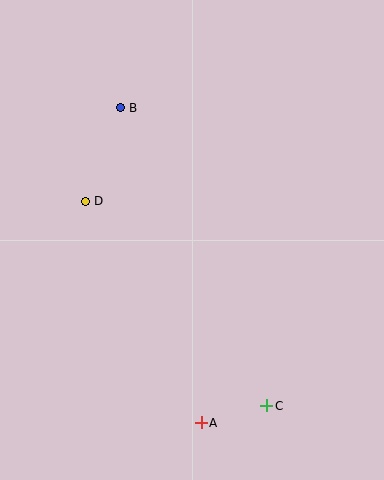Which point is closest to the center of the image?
Point D at (86, 201) is closest to the center.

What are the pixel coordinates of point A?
Point A is at (201, 423).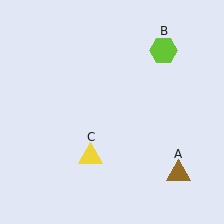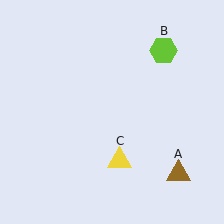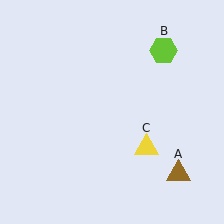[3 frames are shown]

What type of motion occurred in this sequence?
The yellow triangle (object C) rotated counterclockwise around the center of the scene.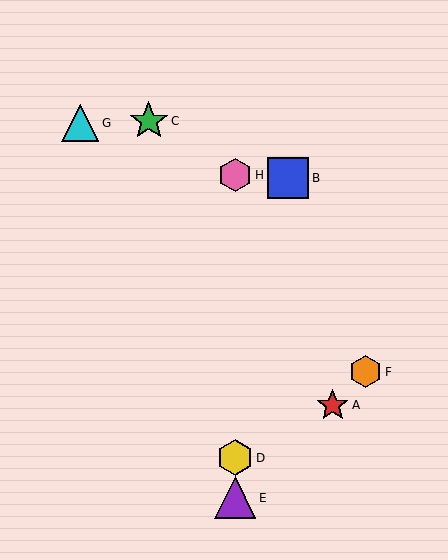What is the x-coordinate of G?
Object G is at x≈80.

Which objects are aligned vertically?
Objects D, E, H are aligned vertically.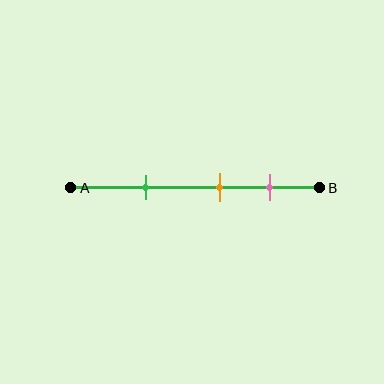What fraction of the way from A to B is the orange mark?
The orange mark is approximately 60% (0.6) of the way from A to B.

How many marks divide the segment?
There are 3 marks dividing the segment.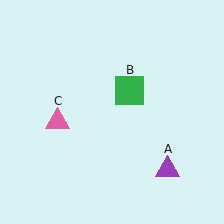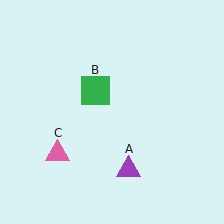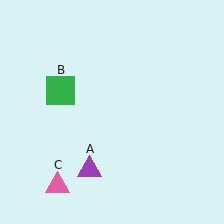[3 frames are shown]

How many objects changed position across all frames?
3 objects changed position: purple triangle (object A), green square (object B), pink triangle (object C).